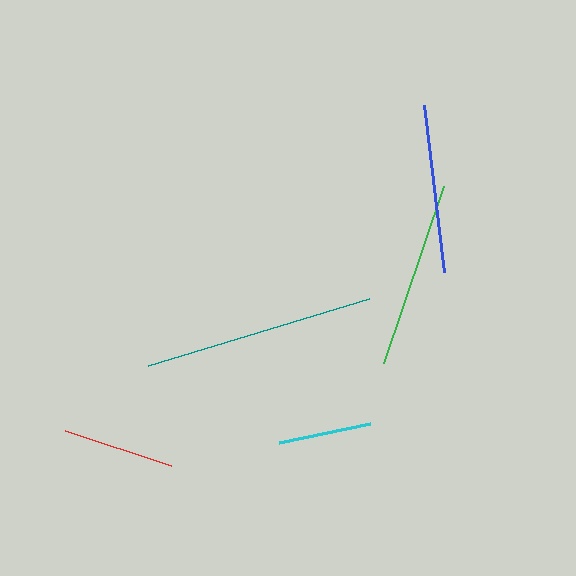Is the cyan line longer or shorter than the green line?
The green line is longer than the cyan line.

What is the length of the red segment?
The red segment is approximately 112 pixels long.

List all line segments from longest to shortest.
From longest to shortest: teal, green, blue, red, cyan.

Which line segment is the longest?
The teal line is the longest at approximately 231 pixels.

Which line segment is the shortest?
The cyan line is the shortest at approximately 93 pixels.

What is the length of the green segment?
The green segment is approximately 187 pixels long.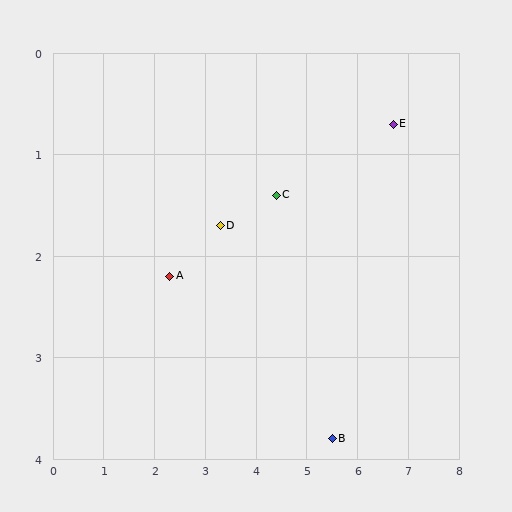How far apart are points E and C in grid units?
Points E and C are about 2.4 grid units apart.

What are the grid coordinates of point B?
Point B is at approximately (5.5, 3.8).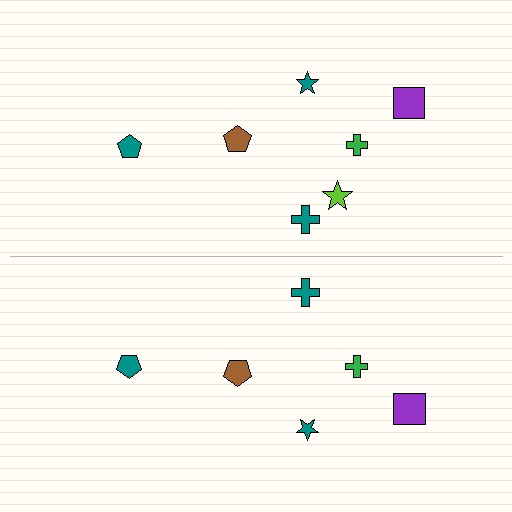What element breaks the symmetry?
A lime star is missing from the bottom side.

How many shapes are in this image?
There are 13 shapes in this image.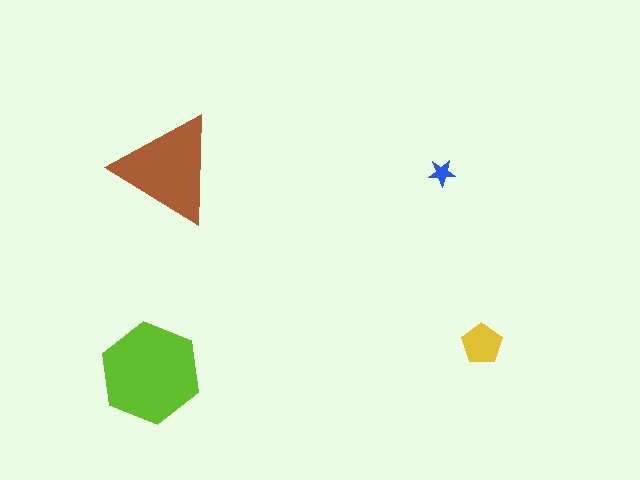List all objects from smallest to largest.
The blue star, the yellow pentagon, the brown triangle, the lime hexagon.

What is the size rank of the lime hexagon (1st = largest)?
1st.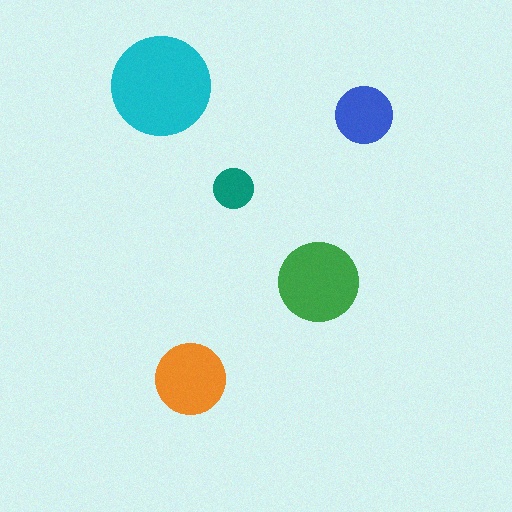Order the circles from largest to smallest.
the cyan one, the green one, the orange one, the blue one, the teal one.